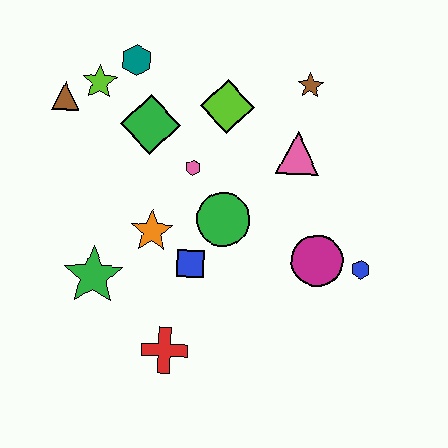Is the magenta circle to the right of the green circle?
Yes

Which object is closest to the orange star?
The blue square is closest to the orange star.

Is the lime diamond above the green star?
Yes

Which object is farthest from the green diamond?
The blue hexagon is farthest from the green diamond.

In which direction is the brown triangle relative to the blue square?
The brown triangle is above the blue square.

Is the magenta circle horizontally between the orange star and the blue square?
No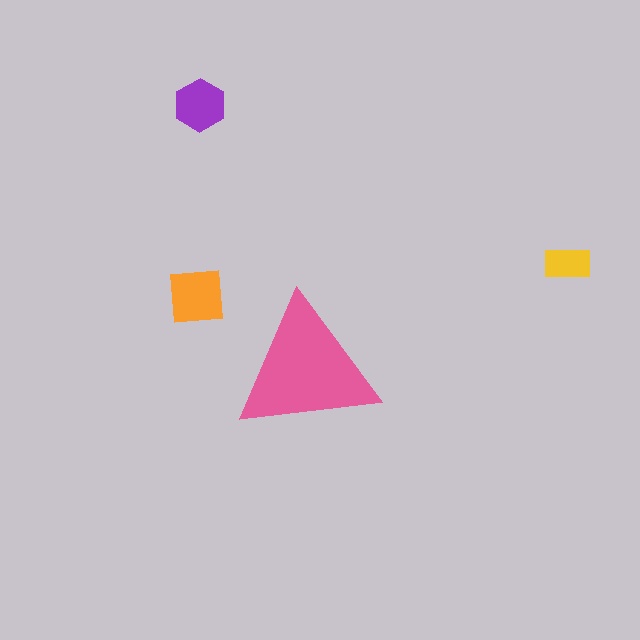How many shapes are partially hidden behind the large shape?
0 shapes are partially hidden.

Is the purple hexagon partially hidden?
No, the purple hexagon is fully visible.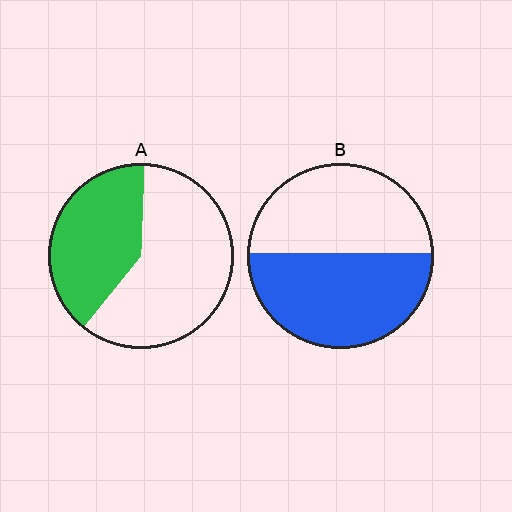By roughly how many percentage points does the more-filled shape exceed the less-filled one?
By roughly 10 percentage points (B over A).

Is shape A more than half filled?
No.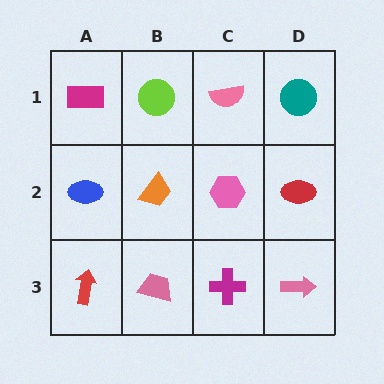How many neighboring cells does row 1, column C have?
3.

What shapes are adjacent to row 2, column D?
A teal circle (row 1, column D), a pink arrow (row 3, column D), a pink hexagon (row 2, column C).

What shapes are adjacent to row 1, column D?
A red ellipse (row 2, column D), a pink semicircle (row 1, column C).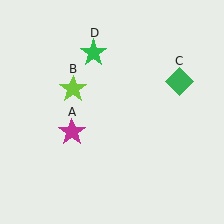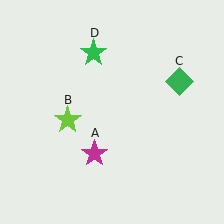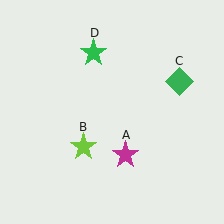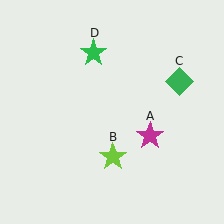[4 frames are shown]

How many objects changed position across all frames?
2 objects changed position: magenta star (object A), lime star (object B).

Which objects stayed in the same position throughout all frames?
Green diamond (object C) and green star (object D) remained stationary.